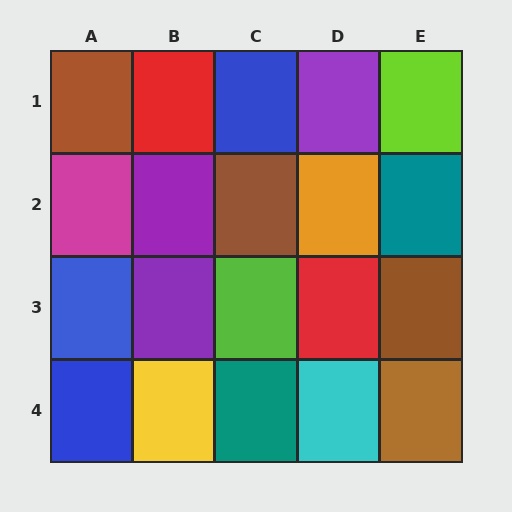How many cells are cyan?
1 cell is cyan.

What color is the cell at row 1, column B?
Red.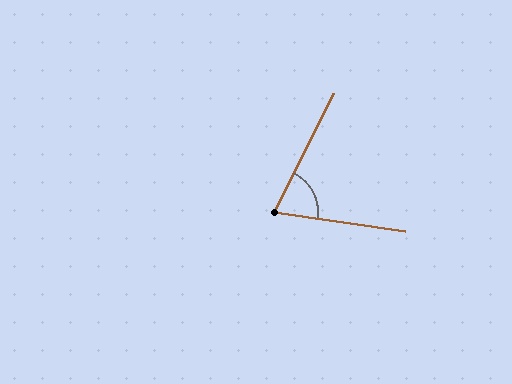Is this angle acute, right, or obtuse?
It is acute.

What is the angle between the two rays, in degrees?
Approximately 72 degrees.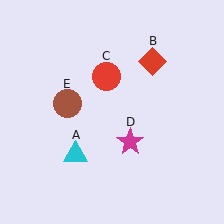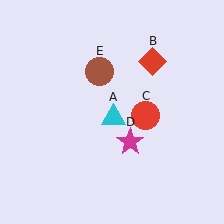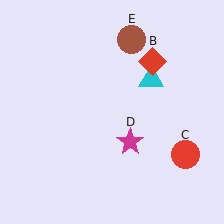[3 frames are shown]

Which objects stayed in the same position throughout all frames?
Red diamond (object B) and magenta star (object D) remained stationary.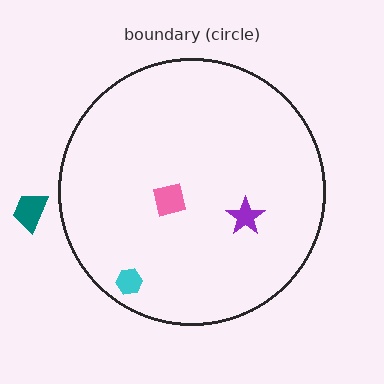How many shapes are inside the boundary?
3 inside, 1 outside.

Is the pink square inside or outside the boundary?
Inside.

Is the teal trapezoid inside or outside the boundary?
Outside.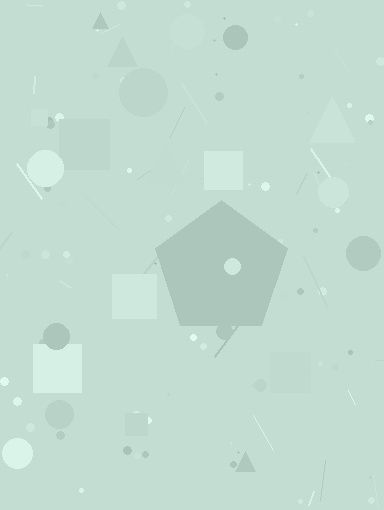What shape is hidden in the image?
A pentagon is hidden in the image.